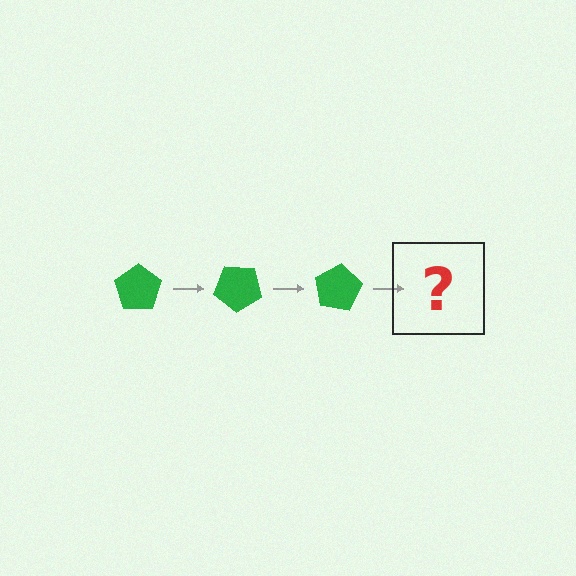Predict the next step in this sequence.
The next step is a green pentagon rotated 120 degrees.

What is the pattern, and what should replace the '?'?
The pattern is that the pentagon rotates 40 degrees each step. The '?' should be a green pentagon rotated 120 degrees.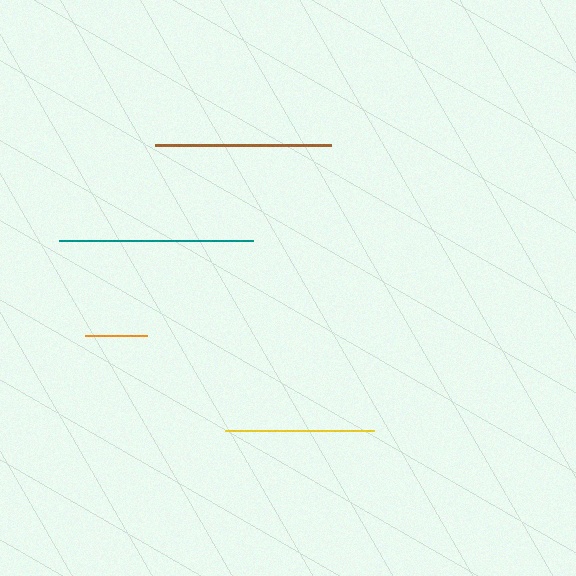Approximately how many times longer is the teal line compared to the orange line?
The teal line is approximately 3.1 times the length of the orange line.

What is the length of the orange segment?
The orange segment is approximately 63 pixels long.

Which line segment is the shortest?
The orange line is the shortest at approximately 63 pixels.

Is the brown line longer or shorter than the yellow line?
The brown line is longer than the yellow line.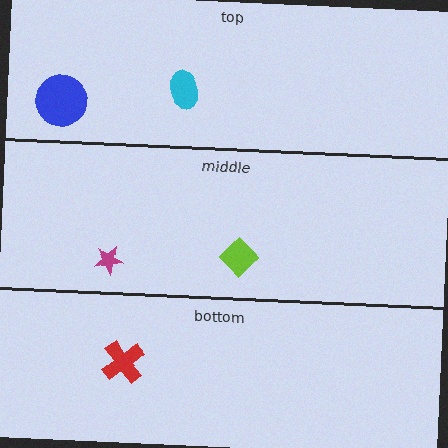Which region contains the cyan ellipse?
The top region.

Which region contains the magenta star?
The middle region.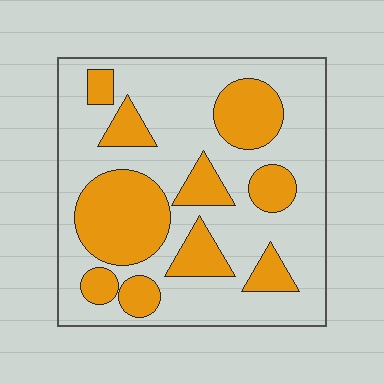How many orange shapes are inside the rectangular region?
10.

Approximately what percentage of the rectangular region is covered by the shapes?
Approximately 35%.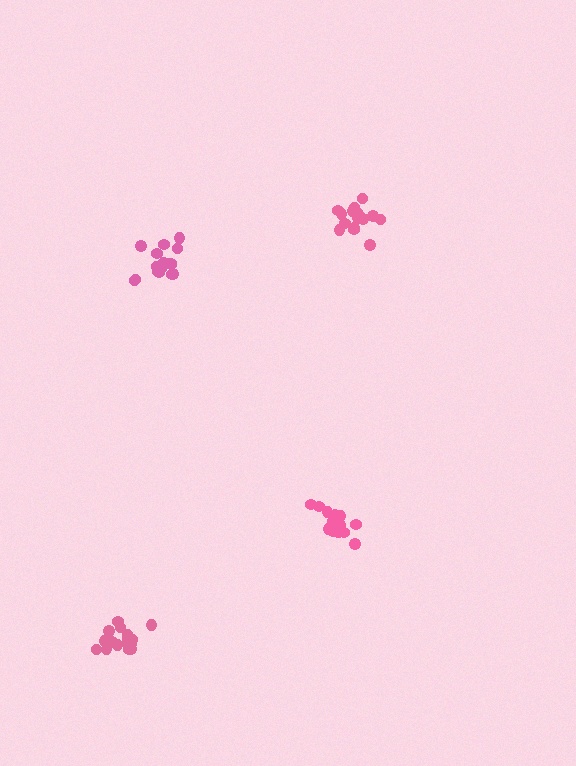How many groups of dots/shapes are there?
There are 4 groups.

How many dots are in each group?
Group 1: 15 dots, Group 2: 17 dots, Group 3: 17 dots, Group 4: 17 dots (66 total).